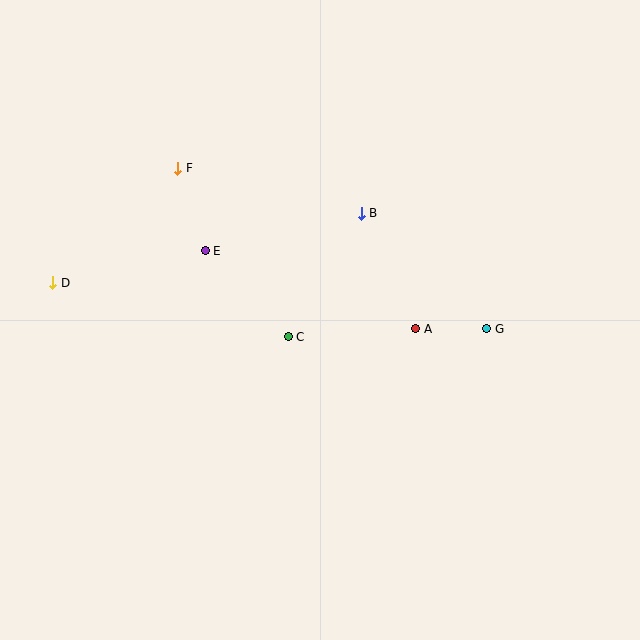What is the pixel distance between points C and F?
The distance between C and F is 201 pixels.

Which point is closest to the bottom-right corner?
Point G is closest to the bottom-right corner.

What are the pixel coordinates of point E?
Point E is at (205, 251).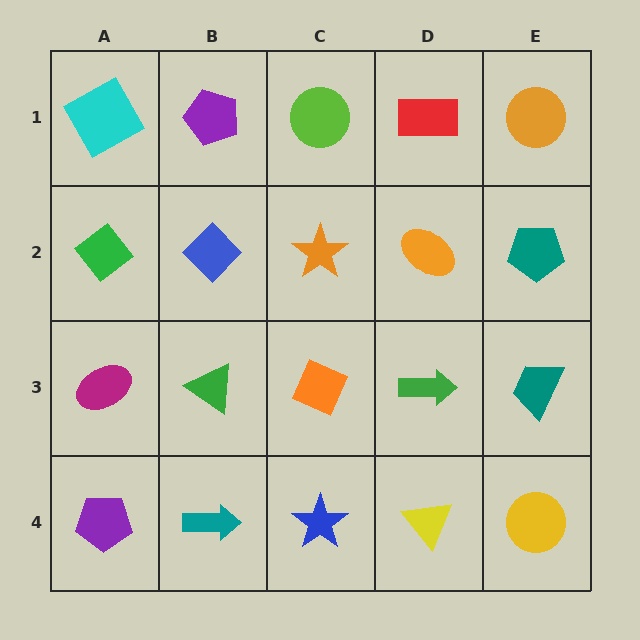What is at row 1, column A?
A cyan square.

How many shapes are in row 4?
5 shapes.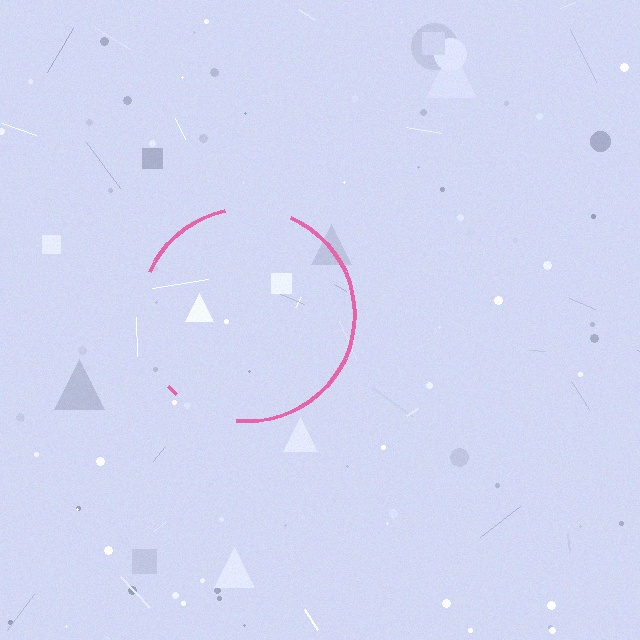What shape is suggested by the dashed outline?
The dashed outline suggests a circle.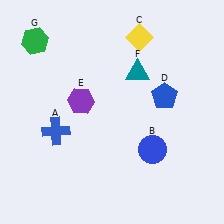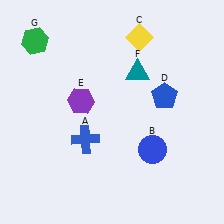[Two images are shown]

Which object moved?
The blue cross (A) moved right.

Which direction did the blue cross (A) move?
The blue cross (A) moved right.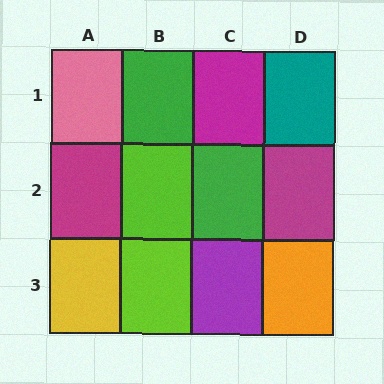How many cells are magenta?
3 cells are magenta.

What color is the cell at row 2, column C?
Green.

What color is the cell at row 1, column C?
Magenta.